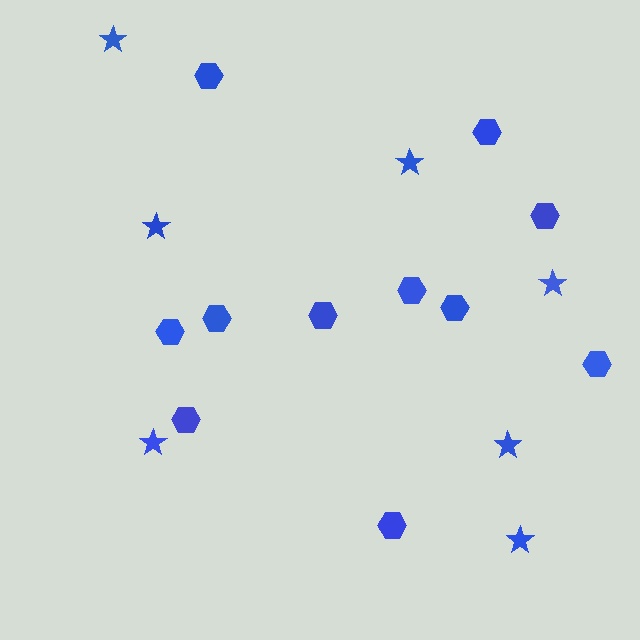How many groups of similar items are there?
There are 2 groups: one group of hexagons (11) and one group of stars (7).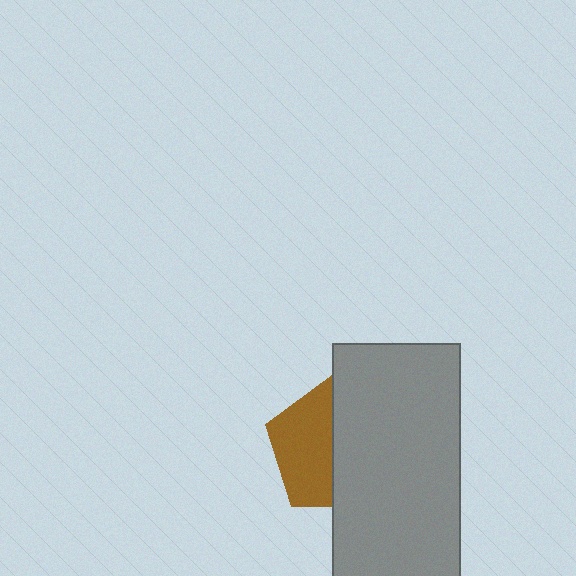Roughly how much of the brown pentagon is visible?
About half of it is visible (roughly 47%).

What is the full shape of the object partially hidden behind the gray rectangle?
The partially hidden object is a brown pentagon.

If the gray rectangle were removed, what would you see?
You would see the complete brown pentagon.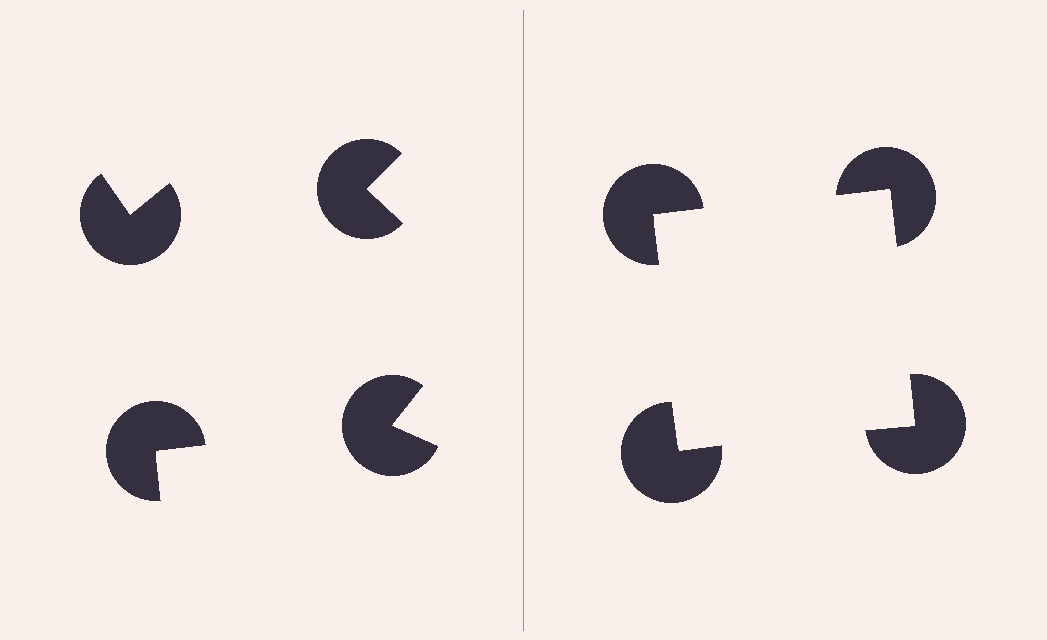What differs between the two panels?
The pac-man discs are positioned identically on both sides; only the wedge orientations differ. On the right they align to a square; on the left they are misaligned.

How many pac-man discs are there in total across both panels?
8 — 4 on each side.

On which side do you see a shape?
An illusory square appears on the right side. On the left side the wedge cuts are rotated, so no coherent shape forms.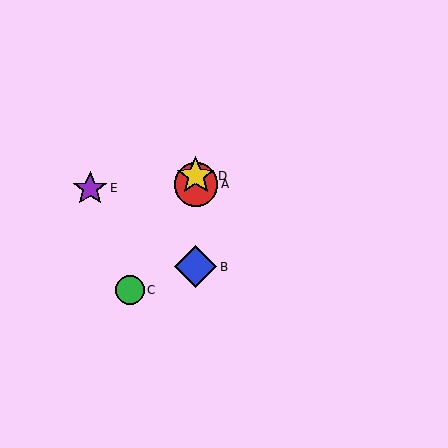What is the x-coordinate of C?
Object C is at x≈130.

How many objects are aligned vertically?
3 objects (A, B, D) are aligned vertically.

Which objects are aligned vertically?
Objects A, B, D are aligned vertically.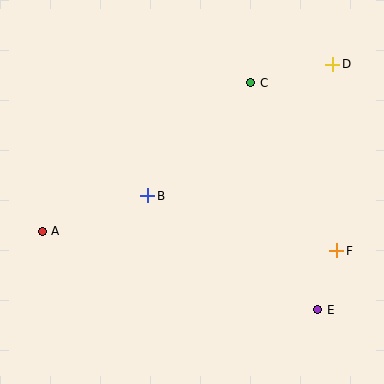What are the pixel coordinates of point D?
Point D is at (333, 64).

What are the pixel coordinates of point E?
Point E is at (318, 310).